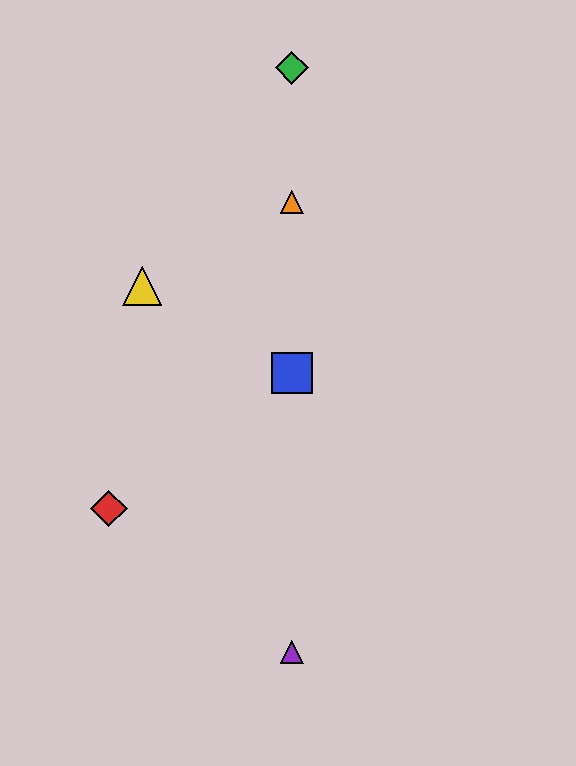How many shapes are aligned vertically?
4 shapes (the blue square, the green diamond, the purple triangle, the orange triangle) are aligned vertically.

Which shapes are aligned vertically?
The blue square, the green diamond, the purple triangle, the orange triangle are aligned vertically.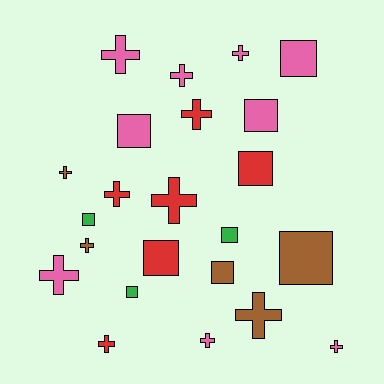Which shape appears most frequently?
Cross, with 13 objects.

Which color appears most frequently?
Pink, with 9 objects.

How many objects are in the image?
There are 23 objects.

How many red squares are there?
There are 2 red squares.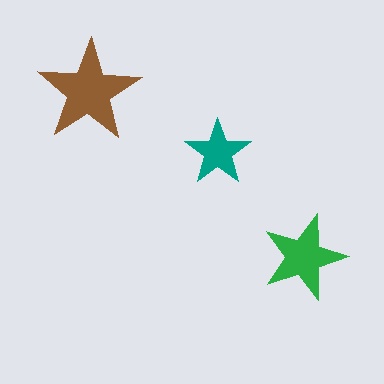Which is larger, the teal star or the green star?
The green one.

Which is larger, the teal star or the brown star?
The brown one.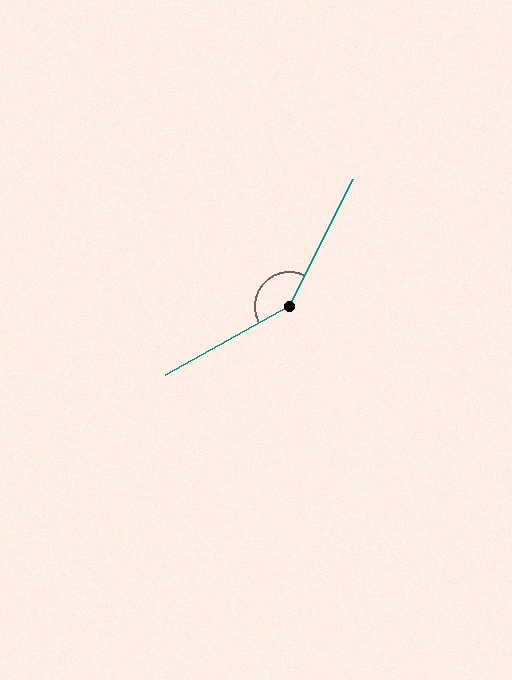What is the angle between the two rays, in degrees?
Approximately 146 degrees.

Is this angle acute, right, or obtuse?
It is obtuse.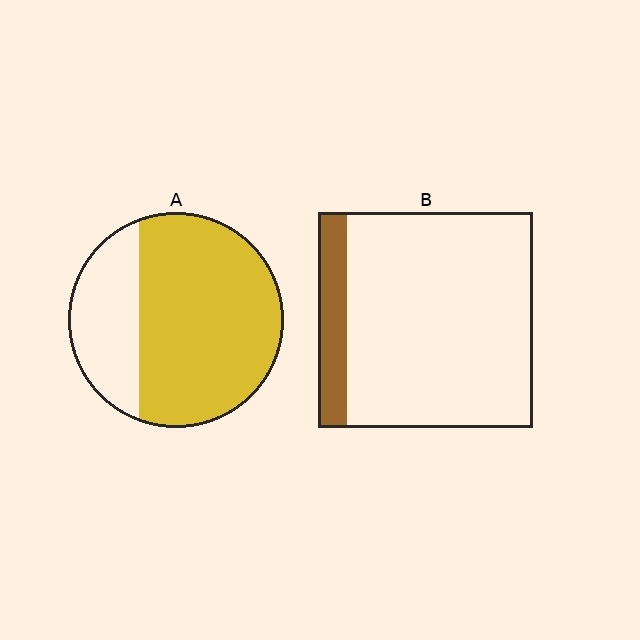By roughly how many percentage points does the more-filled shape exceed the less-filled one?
By roughly 60 percentage points (A over B).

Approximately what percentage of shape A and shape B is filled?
A is approximately 70% and B is approximately 15%.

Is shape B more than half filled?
No.